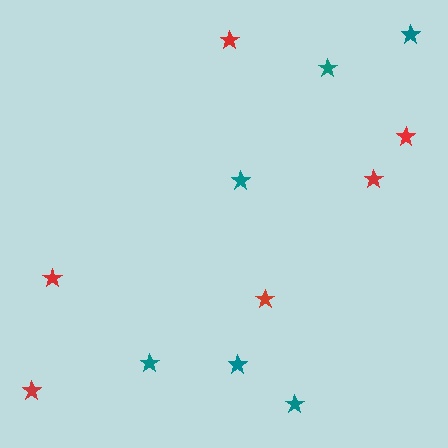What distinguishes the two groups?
There are 2 groups: one group of teal stars (6) and one group of red stars (6).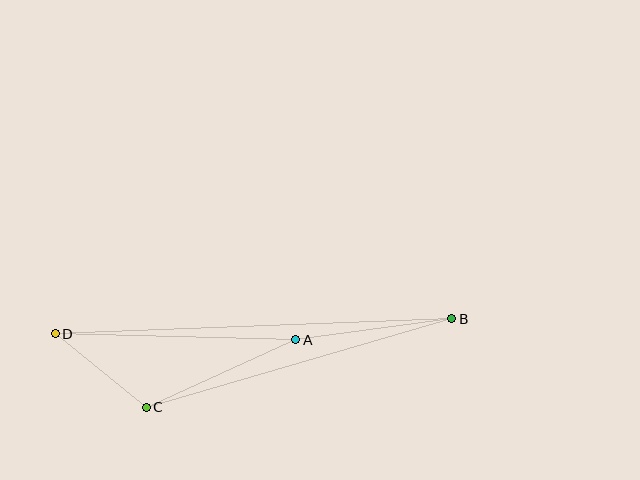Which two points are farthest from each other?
Points B and D are farthest from each other.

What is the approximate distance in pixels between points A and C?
The distance between A and C is approximately 164 pixels.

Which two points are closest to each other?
Points C and D are closest to each other.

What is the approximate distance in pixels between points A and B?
The distance between A and B is approximately 158 pixels.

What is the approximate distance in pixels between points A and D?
The distance between A and D is approximately 241 pixels.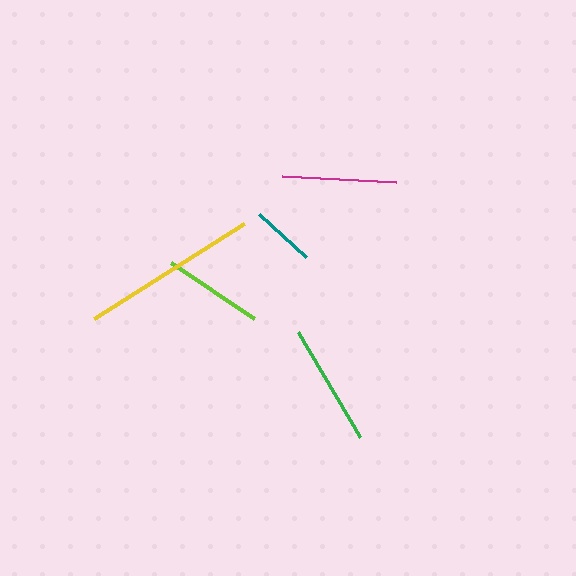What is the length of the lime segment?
The lime segment is approximately 100 pixels long.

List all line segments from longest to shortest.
From longest to shortest: yellow, green, magenta, lime, teal.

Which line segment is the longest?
The yellow line is the longest at approximately 178 pixels.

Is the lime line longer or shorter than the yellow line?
The yellow line is longer than the lime line.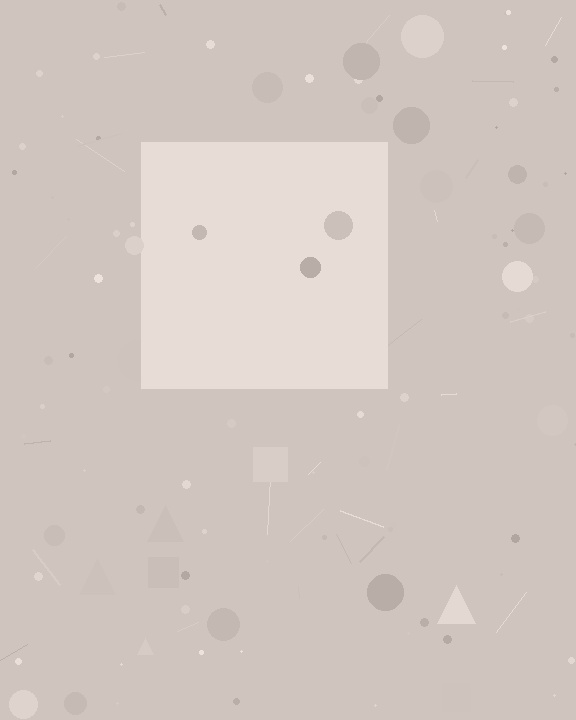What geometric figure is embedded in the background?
A square is embedded in the background.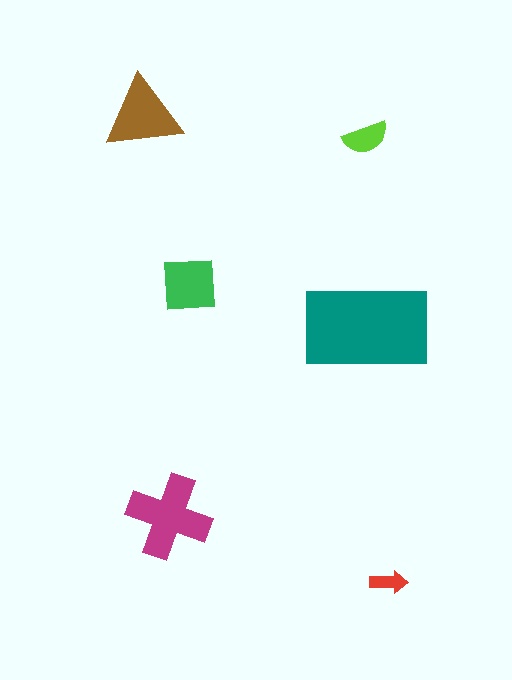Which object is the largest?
The teal rectangle.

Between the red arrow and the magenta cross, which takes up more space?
The magenta cross.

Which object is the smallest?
The red arrow.